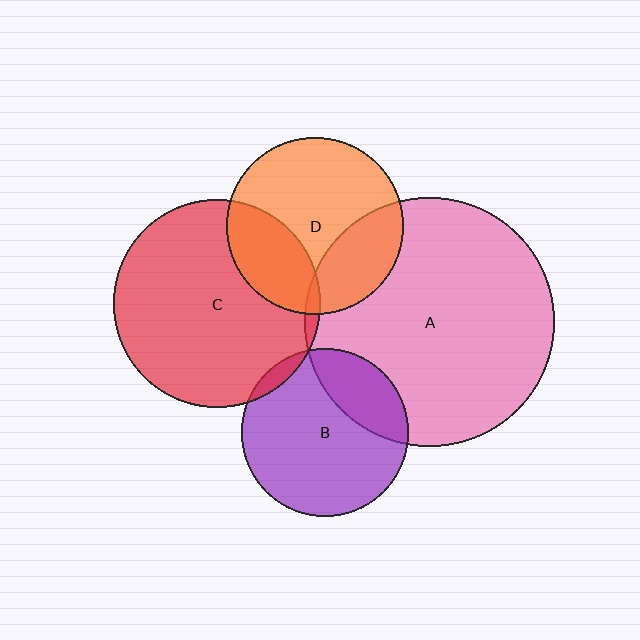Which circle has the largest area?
Circle A (pink).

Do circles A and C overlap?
Yes.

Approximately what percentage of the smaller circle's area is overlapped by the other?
Approximately 5%.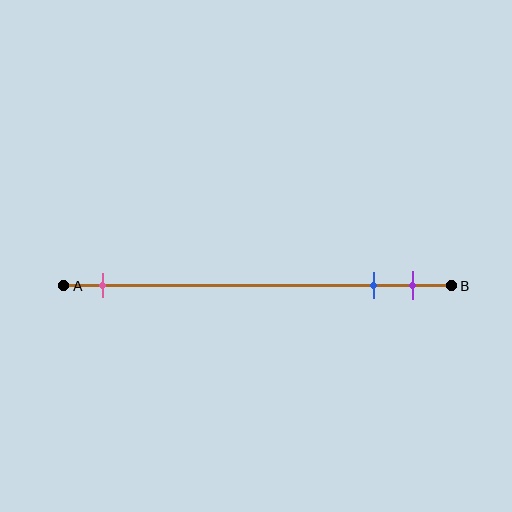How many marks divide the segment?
There are 3 marks dividing the segment.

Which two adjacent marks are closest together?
The blue and purple marks are the closest adjacent pair.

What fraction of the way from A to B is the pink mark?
The pink mark is approximately 10% (0.1) of the way from A to B.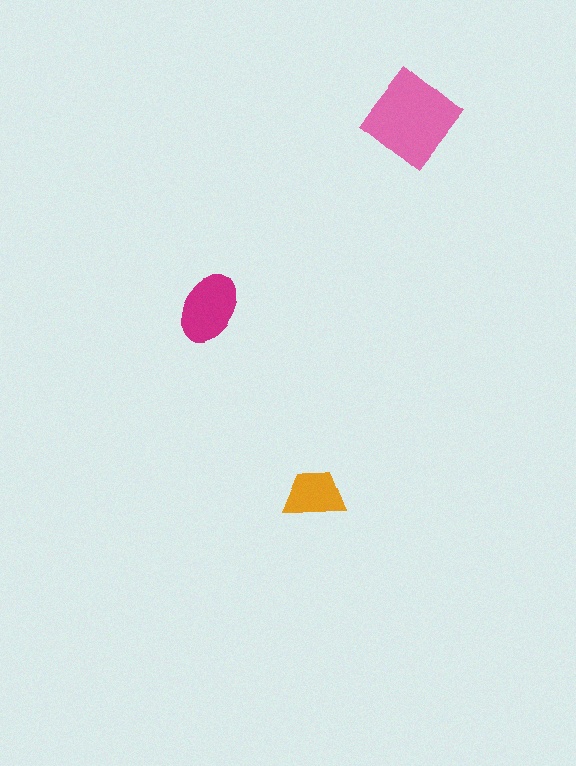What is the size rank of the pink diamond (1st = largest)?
1st.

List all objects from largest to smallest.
The pink diamond, the magenta ellipse, the orange trapezoid.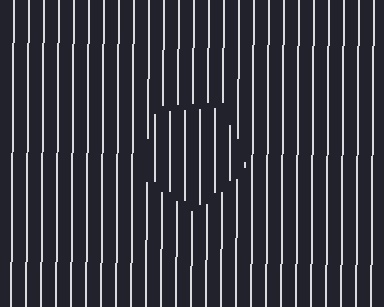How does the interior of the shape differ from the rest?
The interior of the shape contains the same grating, shifted by half a period — the contour is defined by the phase discontinuity where line-ends from the inner and outer gratings abut.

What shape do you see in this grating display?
An illusory pentagon. The interior of the shape contains the same grating, shifted by half a period — the contour is defined by the phase discontinuity where line-ends from the inner and outer gratings abut.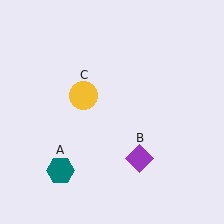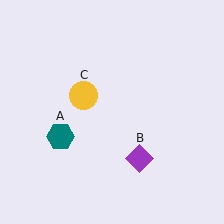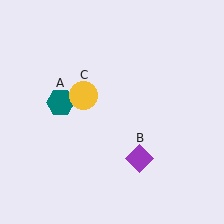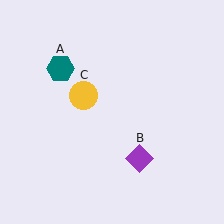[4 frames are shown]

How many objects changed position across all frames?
1 object changed position: teal hexagon (object A).